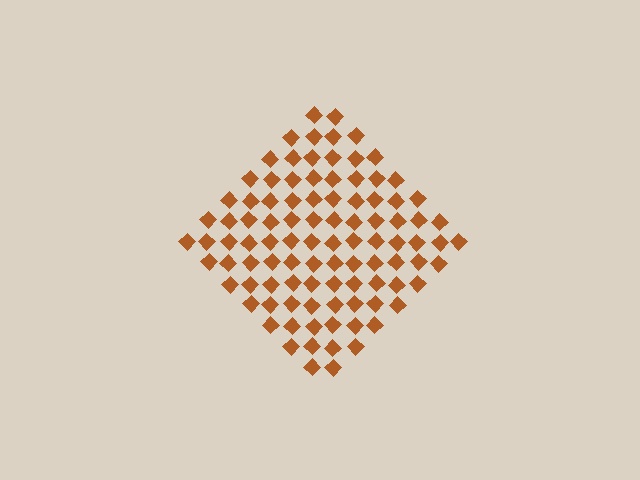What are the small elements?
The small elements are diamonds.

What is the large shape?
The large shape is a diamond.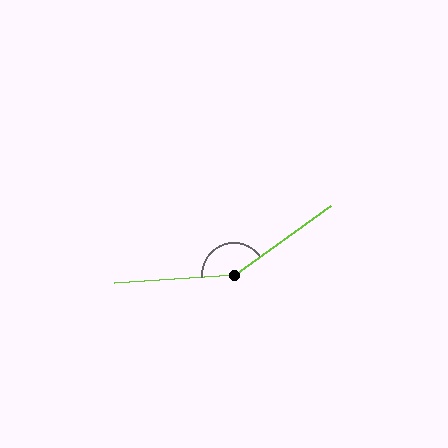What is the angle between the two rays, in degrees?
Approximately 148 degrees.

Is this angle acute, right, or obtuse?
It is obtuse.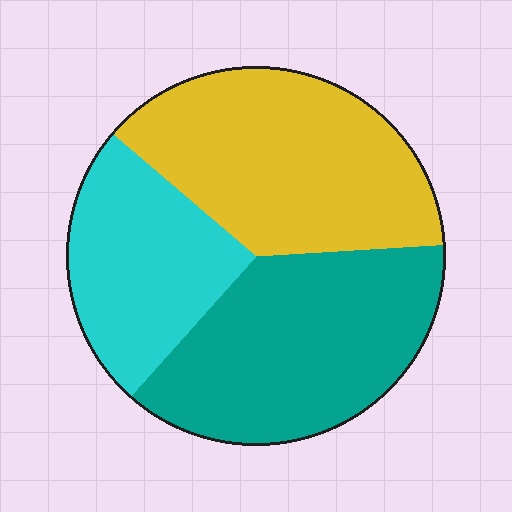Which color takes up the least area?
Cyan, at roughly 25%.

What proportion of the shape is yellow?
Yellow covers about 40% of the shape.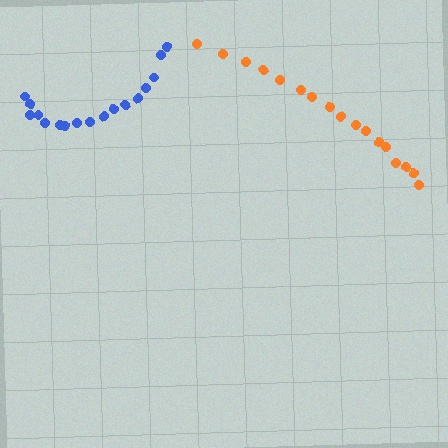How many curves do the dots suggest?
There are 2 distinct paths.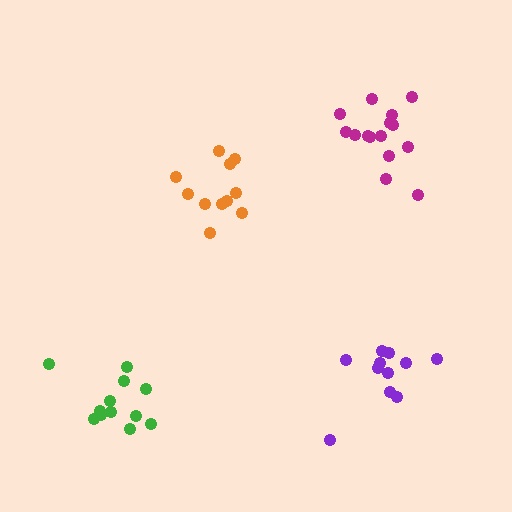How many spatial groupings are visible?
There are 4 spatial groupings.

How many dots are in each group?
Group 1: 15 dots, Group 2: 11 dots, Group 3: 11 dots, Group 4: 12 dots (49 total).